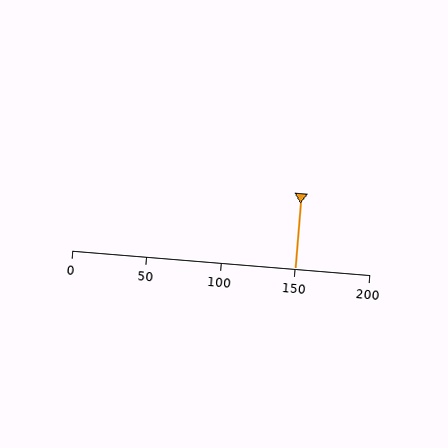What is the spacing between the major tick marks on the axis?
The major ticks are spaced 50 apart.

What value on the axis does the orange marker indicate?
The marker indicates approximately 150.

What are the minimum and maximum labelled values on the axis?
The axis runs from 0 to 200.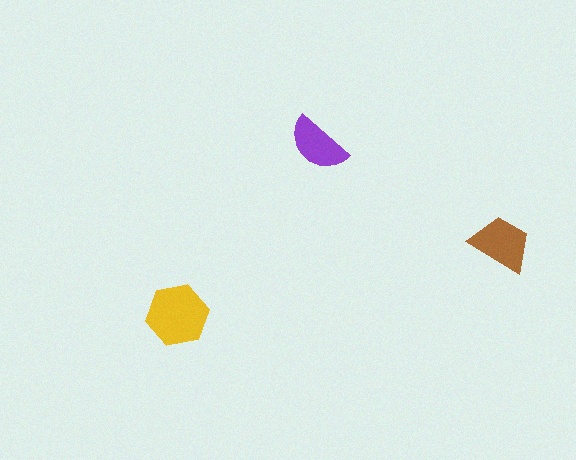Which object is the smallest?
The purple semicircle.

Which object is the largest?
The yellow hexagon.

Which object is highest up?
The purple semicircle is topmost.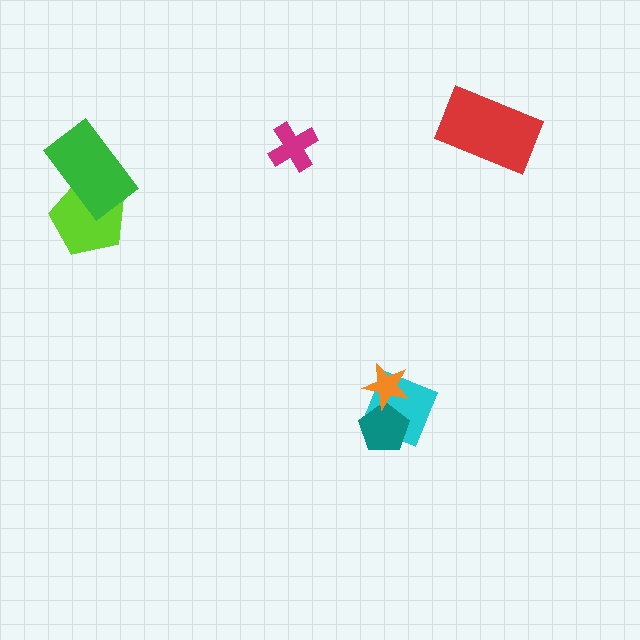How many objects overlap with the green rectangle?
1 object overlaps with the green rectangle.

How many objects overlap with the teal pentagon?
2 objects overlap with the teal pentagon.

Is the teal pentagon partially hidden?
Yes, it is partially covered by another shape.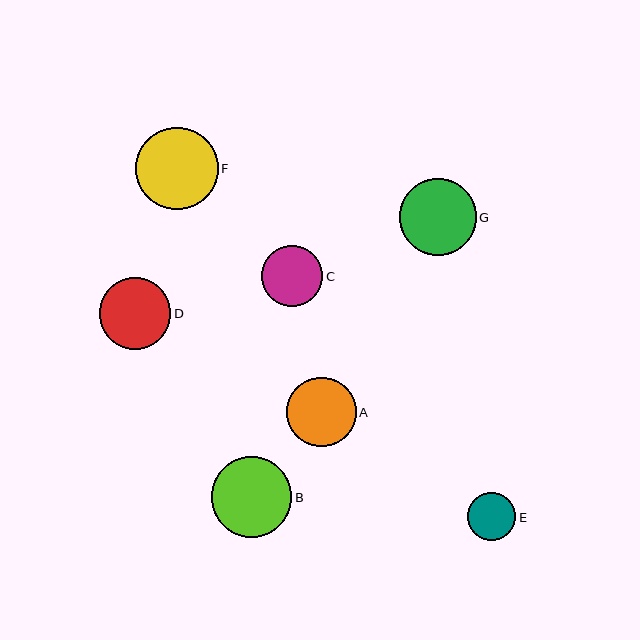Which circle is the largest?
Circle F is the largest with a size of approximately 83 pixels.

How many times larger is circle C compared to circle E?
Circle C is approximately 1.3 times the size of circle E.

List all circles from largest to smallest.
From largest to smallest: F, B, G, D, A, C, E.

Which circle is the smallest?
Circle E is the smallest with a size of approximately 48 pixels.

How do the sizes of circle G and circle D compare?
Circle G and circle D are approximately the same size.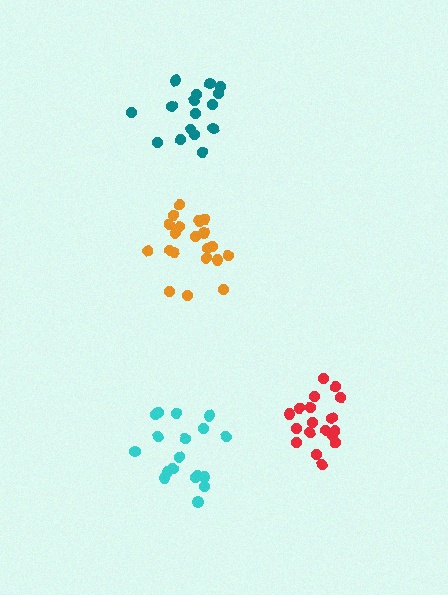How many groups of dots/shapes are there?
There are 4 groups.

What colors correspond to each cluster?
The clusters are colored: teal, red, cyan, orange.